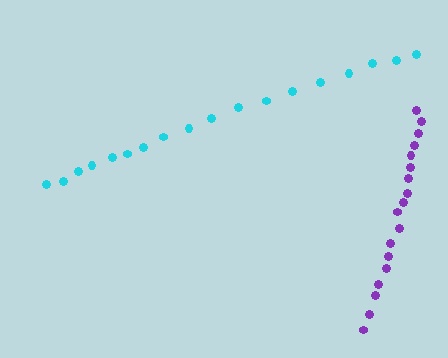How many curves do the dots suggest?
There are 2 distinct paths.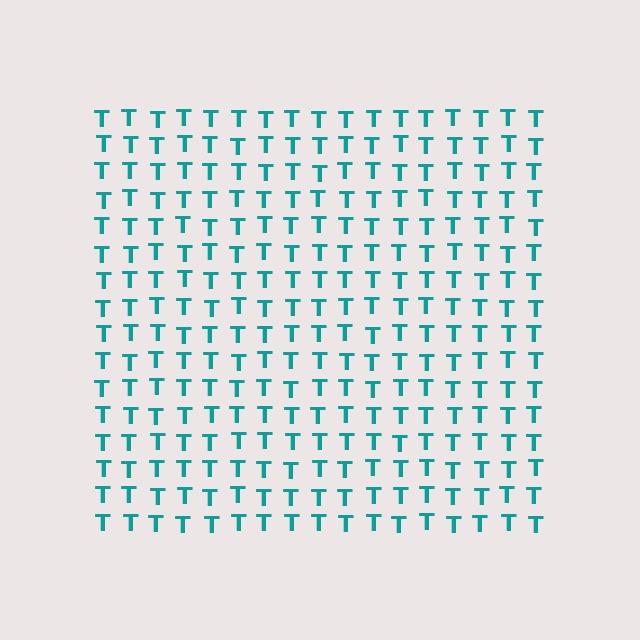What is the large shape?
The large shape is a square.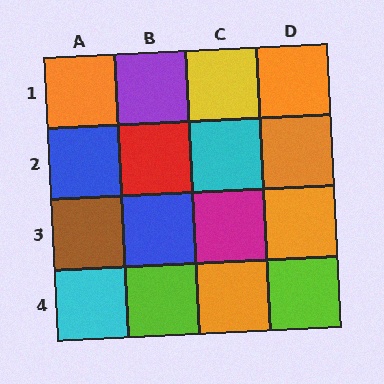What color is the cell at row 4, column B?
Lime.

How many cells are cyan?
2 cells are cyan.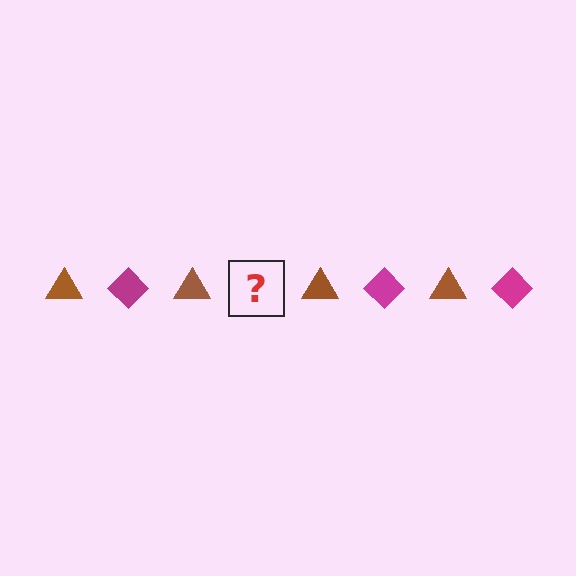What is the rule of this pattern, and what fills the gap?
The rule is that the pattern alternates between brown triangle and magenta diamond. The gap should be filled with a magenta diamond.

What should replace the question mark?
The question mark should be replaced with a magenta diamond.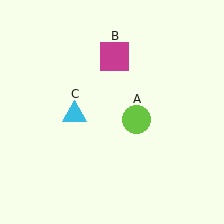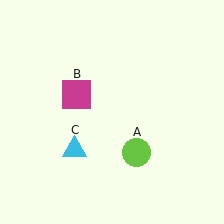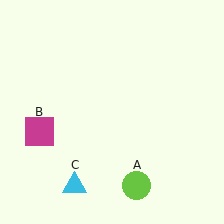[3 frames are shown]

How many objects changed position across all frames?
3 objects changed position: lime circle (object A), magenta square (object B), cyan triangle (object C).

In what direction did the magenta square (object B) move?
The magenta square (object B) moved down and to the left.